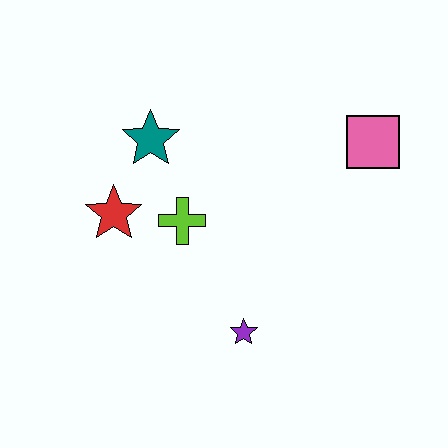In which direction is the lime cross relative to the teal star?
The lime cross is below the teal star.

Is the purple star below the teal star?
Yes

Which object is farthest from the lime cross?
The pink square is farthest from the lime cross.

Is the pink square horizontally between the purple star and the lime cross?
No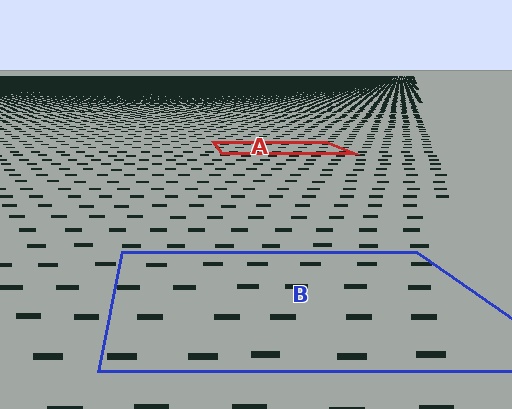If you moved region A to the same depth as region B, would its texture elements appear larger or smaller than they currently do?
They would appear larger. At a closer depth, the same texture elements are projected at a bigger on-screen size.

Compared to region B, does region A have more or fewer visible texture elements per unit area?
Region A has more texture elements per unit area — they are packed more densely because it is farther away.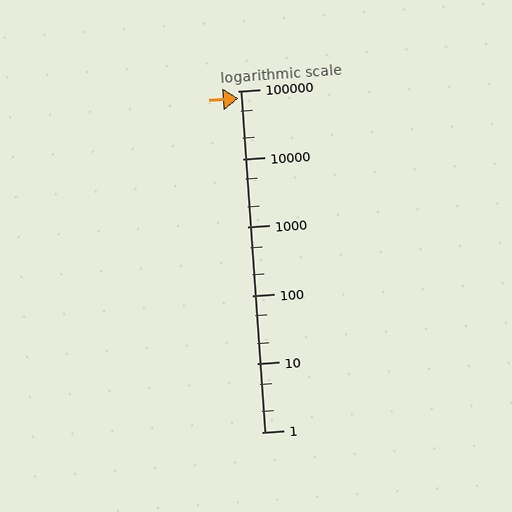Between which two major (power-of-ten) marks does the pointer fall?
The pointer is between 10000 and 100000.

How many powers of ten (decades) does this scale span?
The scale spans 5 decades, from 1 to 100000.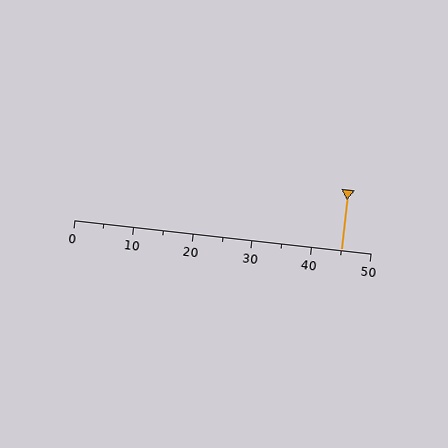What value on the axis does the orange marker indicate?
The marker indicates approximately 45.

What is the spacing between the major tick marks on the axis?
The major ticks are spaced 10 apart.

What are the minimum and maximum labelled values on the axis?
The axis runs from 0 to 50.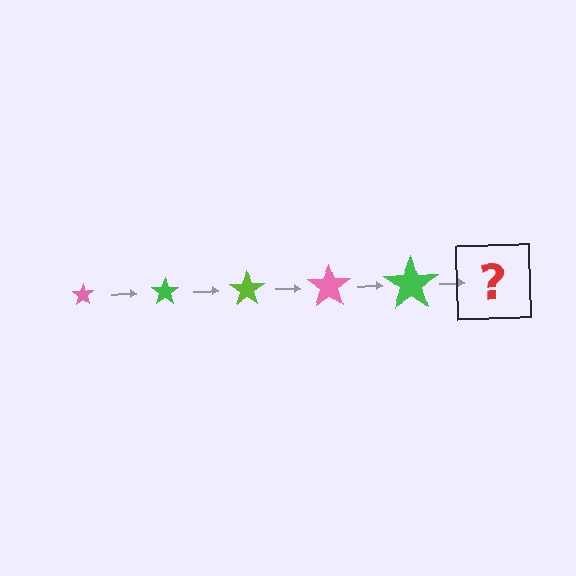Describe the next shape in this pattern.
It should be a lime star, larger than the previous one.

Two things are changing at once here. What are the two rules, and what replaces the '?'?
The two rules are that the star grows larger each step and the color cycles through pink, green, and lime. The '?' should be a lime star, larger than the previous one.